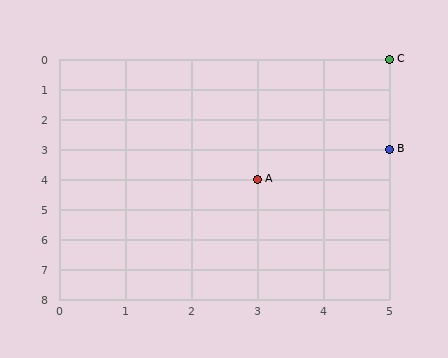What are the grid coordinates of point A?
Point A is at grid coordinates (3, 4).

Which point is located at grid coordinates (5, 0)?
Point C is at (5, 0).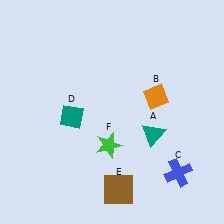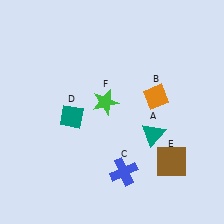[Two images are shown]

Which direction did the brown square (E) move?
The brown square (E) moved right.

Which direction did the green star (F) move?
The green star (F) moved up.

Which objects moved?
The objects that moved are: the blue cross (C), the brown square (E), the green star (F).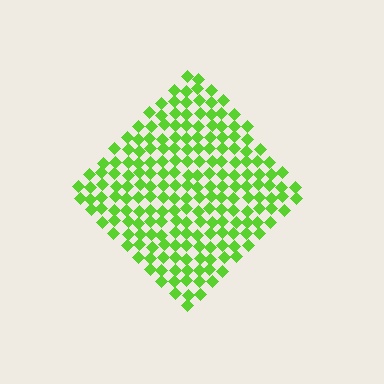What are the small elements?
The small elements are diamonds.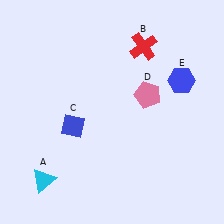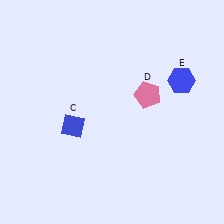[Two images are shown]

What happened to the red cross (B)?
The red cross (B) was removed in Image 2. It was in the top-right area of Image 1.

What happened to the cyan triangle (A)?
The cyan triangle (A) was removed in Image 2. It was in the bottom-left area of Image 1.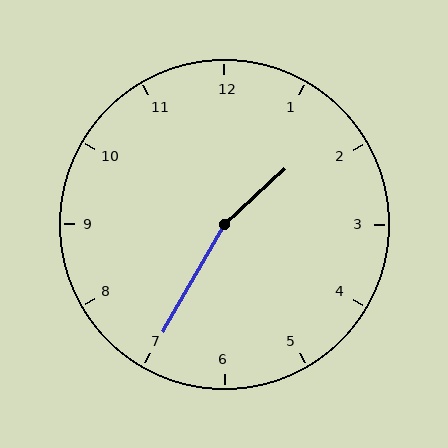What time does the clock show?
1:35.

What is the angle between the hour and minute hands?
Approximately 162 degrees.